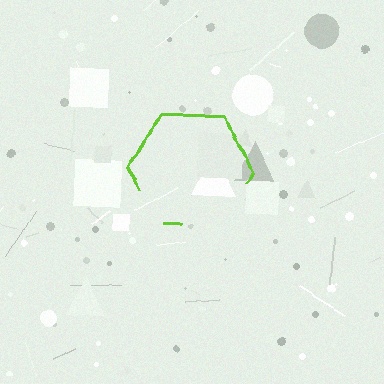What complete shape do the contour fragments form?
The contour fragments form a hexagon.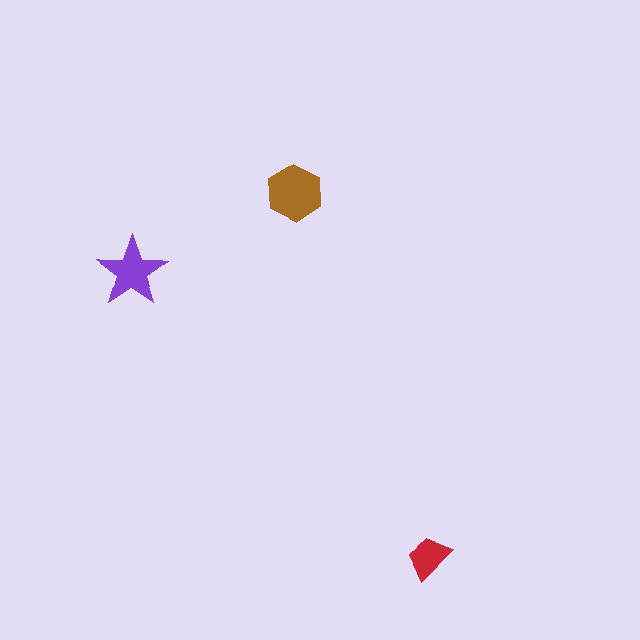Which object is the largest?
The brown hexagon.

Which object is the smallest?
The red trapezoid.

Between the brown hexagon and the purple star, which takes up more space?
The brown hexagon.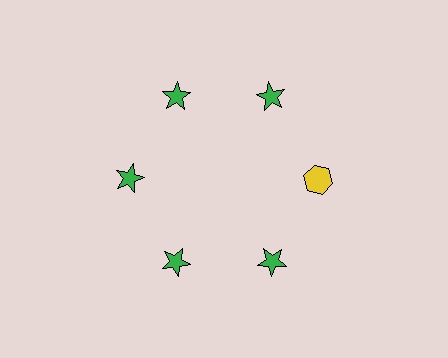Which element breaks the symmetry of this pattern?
The yellow hexagon at roughly the 3 o'clock position breaks the symmetry. All other shapes are green stars.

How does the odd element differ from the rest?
It differs in both color (yellow instead of green) and shape (hexagon instead of star).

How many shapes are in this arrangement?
There are 6 shapes arranged in a ring pattern.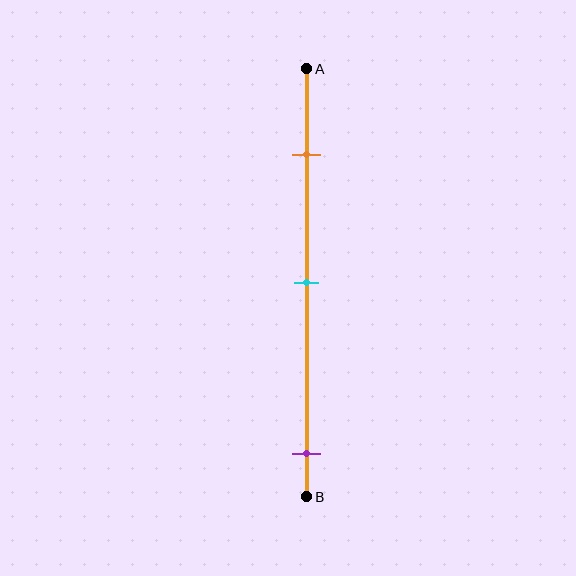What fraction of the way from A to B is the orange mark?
The orange mark is approximately 20% (0.2) of the way from A to B.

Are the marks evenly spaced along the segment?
No, the marks are not evenly spaced.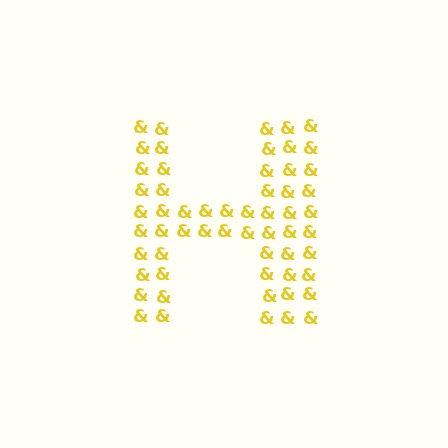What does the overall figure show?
The overall figure shows the letter H.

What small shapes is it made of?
It is made of small ampersands.